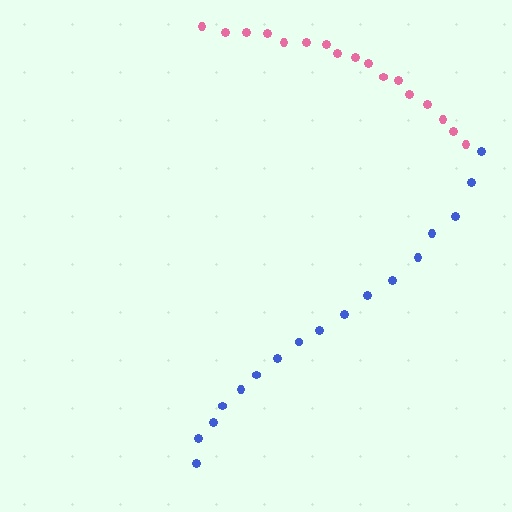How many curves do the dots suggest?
There are 2 distinct paths.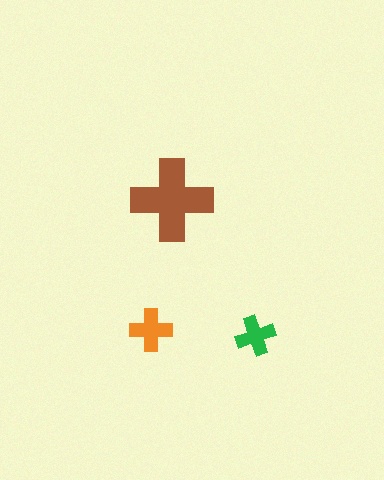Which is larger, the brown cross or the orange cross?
The brown one.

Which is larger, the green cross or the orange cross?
The orange one.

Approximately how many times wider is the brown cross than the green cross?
About 2 times wider.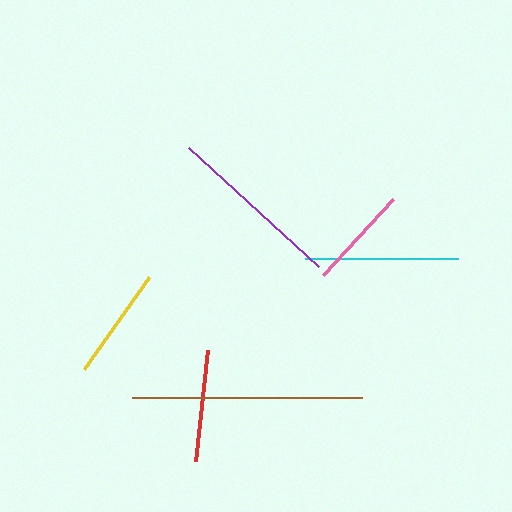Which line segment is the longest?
The brown line is the longest at approximately 229 pixels.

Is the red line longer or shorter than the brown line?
The brown line is longer than the red line.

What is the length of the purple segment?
The purple segment is approximately 176 pixels long.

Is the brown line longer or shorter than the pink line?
The brown line is longer than the pink line.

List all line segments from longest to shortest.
From longest to shortest: brown, purple, cyan, yellow, red, pink.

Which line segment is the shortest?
The pink line is the shortest at approximately 103 pixels.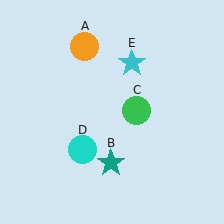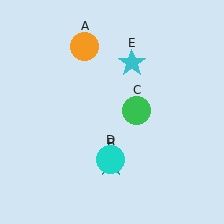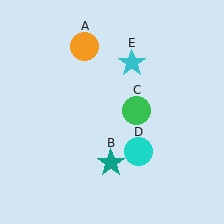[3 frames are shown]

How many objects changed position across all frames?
1 object changed position: cyan circle (object D).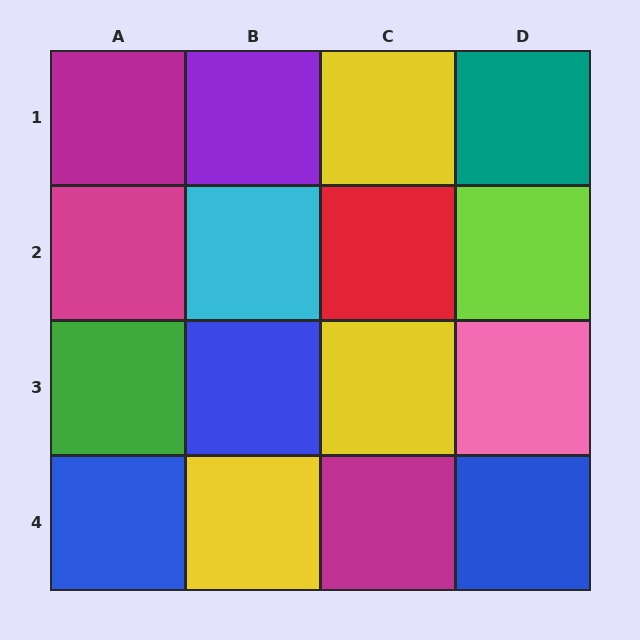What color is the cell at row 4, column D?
Blue.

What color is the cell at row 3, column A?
Green.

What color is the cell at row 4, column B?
Yellow.